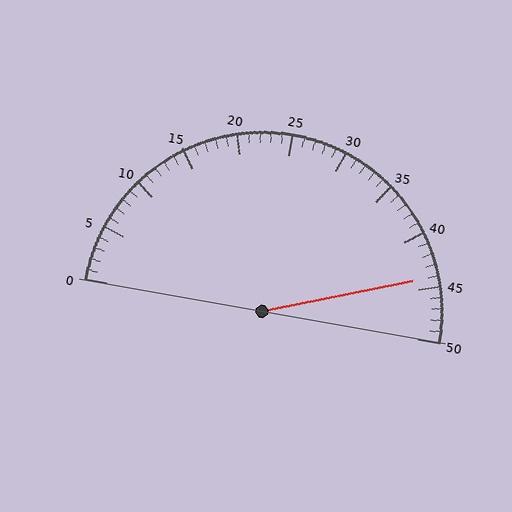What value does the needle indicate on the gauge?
The needle indicates approximately 44.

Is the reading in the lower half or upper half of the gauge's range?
The reading is in the upper half of the range (0 to 50).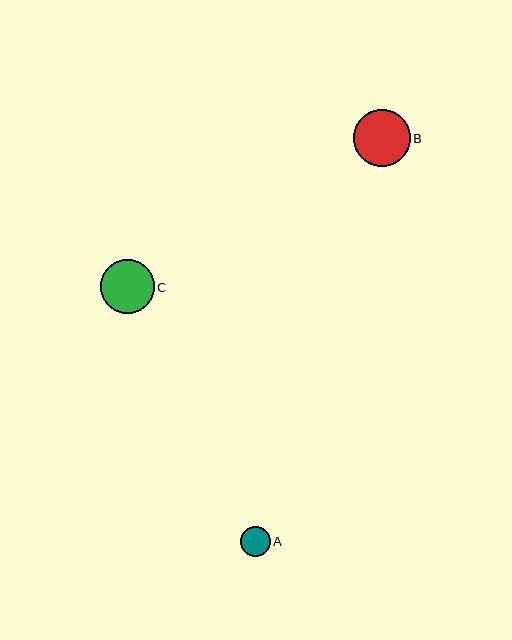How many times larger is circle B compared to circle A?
Circle B is approximately 1.9 times the size of circle A.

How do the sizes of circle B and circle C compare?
Circle B and circle C are approximately the same size.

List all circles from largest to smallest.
From largest to smallest: B, C, A.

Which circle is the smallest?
Circle A is the smallest with a size of approximately 30 pixels.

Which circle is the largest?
Circle B is the largest with a size of approximately 57 pixels.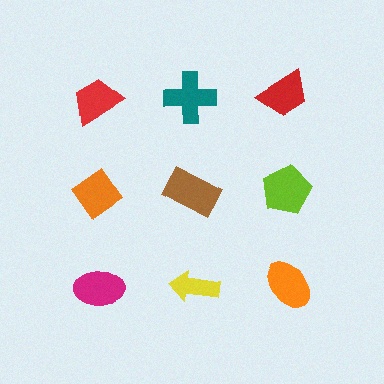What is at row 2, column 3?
A lime pentagon.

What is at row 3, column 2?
A yellow arrow.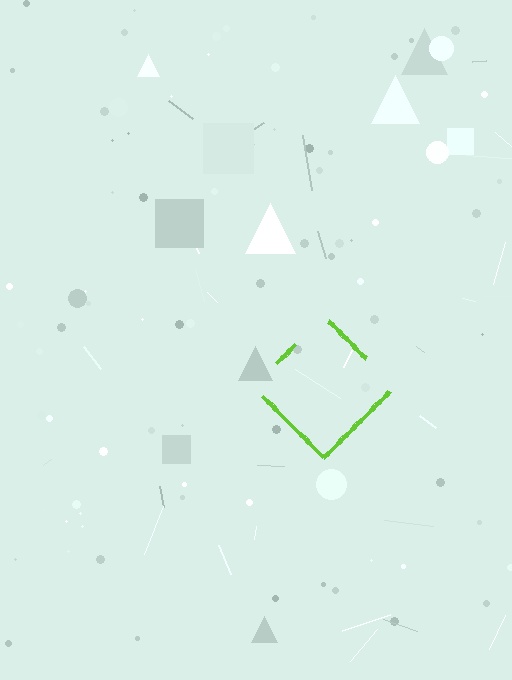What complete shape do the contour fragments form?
The contour fragments form a diamond.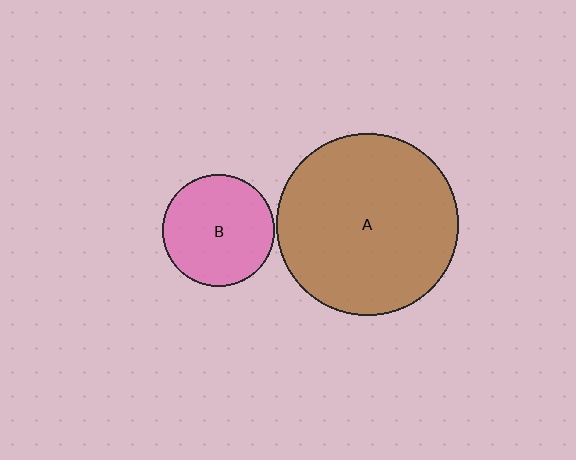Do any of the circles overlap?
No, none of the circles overlap.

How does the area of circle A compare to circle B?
Approximately 2.6 times.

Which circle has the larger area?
Circle A (brown).